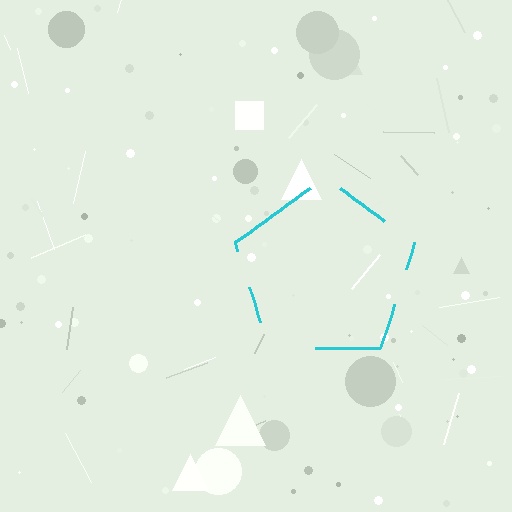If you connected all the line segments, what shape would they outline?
They would outline a pentagon.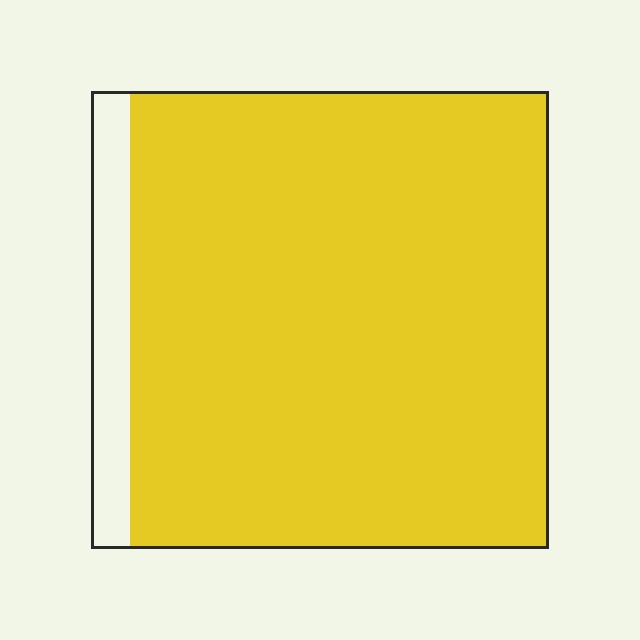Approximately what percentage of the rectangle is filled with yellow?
Approximately 90%.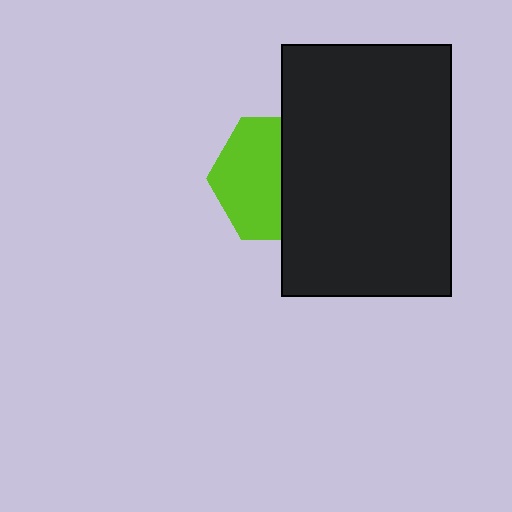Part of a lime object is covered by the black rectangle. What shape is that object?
It is a hexagon.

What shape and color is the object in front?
The object in front is a black rectangle.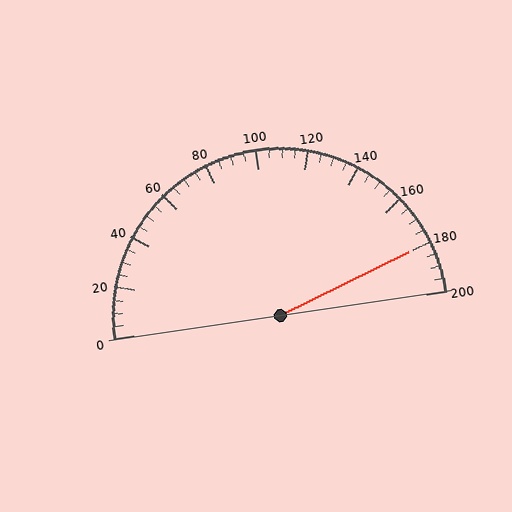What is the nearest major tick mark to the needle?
The nearest major tick mark is 180.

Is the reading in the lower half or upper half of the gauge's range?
The reading is in the upper half of the range (0 to 200).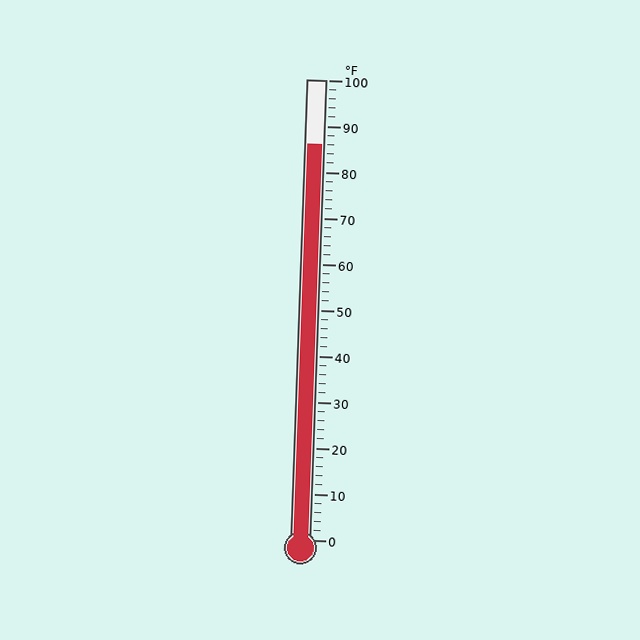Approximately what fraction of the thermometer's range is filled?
The thermometer is filled to approximately 85% of its range.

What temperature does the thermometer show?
The thermometer shows approximately 86°F.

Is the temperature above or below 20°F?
The temperature is above 20°F.